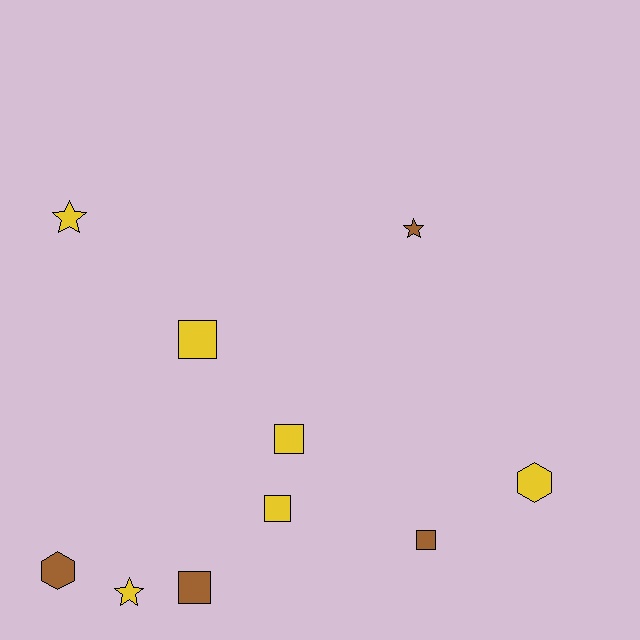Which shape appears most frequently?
Square, with 5 objects.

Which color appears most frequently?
Yellow, with 6 objects.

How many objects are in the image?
There are 10 objects.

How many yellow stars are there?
There are 2 yellow stars.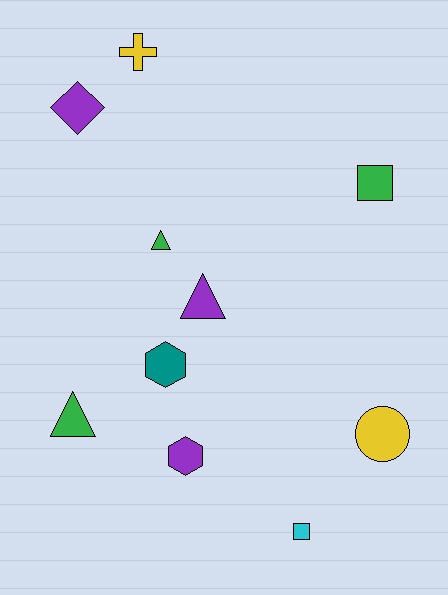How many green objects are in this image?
There are 3 green objects.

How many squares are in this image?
There are 2 squares.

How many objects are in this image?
There are 10 objects.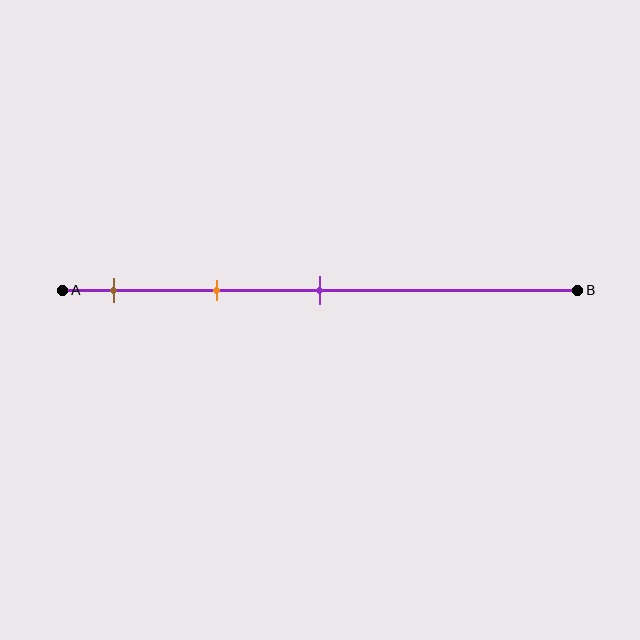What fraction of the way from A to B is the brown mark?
The brown mark is approximately 10% (0.1) of the way from A to B.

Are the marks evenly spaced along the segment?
Yes, the marks are approximately evenly spaced.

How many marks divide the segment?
There are 3 marks dividing the segment.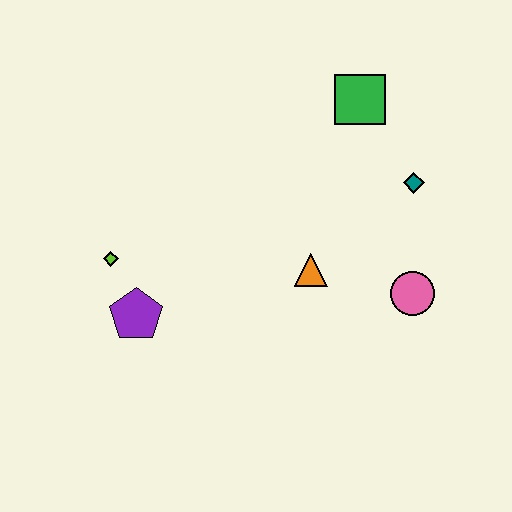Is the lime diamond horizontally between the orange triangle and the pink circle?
No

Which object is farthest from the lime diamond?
The teal diamond is farthest from the lime diamond.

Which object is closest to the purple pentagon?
The lime diamond is closest to the purple pentagon.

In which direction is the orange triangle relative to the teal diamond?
The orange triangle is to the left of the teal diamond.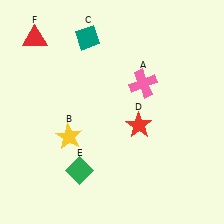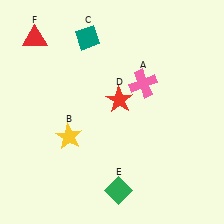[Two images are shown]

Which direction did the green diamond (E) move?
The green diamond (E) moved right.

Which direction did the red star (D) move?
The red star (D) moved up.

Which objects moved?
The objects that moved are: the red star (D), the green diamond (E).